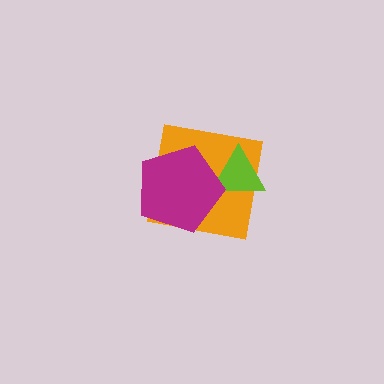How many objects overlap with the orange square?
2 objects overlap with the orange square.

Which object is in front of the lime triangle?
The magenta pentagon is in front of the lime triangle.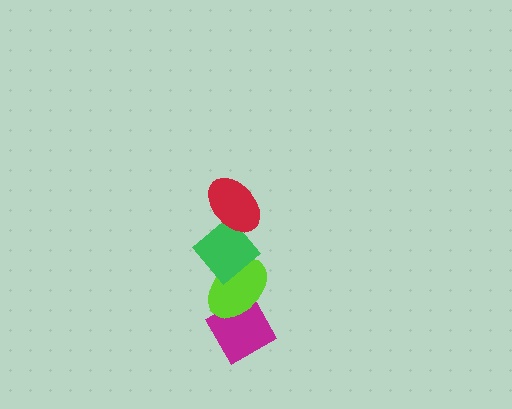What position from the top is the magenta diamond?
The magenta diamond is 4th from the top.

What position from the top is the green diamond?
The green diamond is 2nd from the top.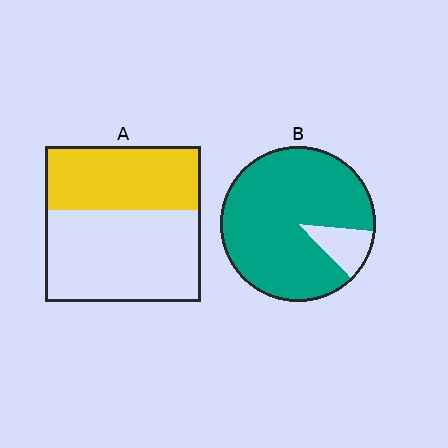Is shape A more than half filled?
No.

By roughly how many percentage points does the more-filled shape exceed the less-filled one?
By roughly 50 percentage points (B over A).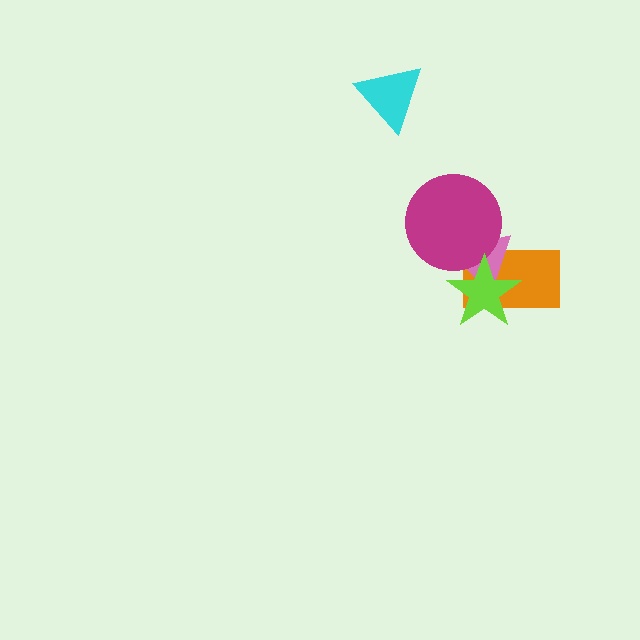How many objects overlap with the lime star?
3 objects overlap with the lime star.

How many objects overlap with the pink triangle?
3 objects overlap with the pink triangle.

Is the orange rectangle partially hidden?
Yes, it is partially covered by another shape.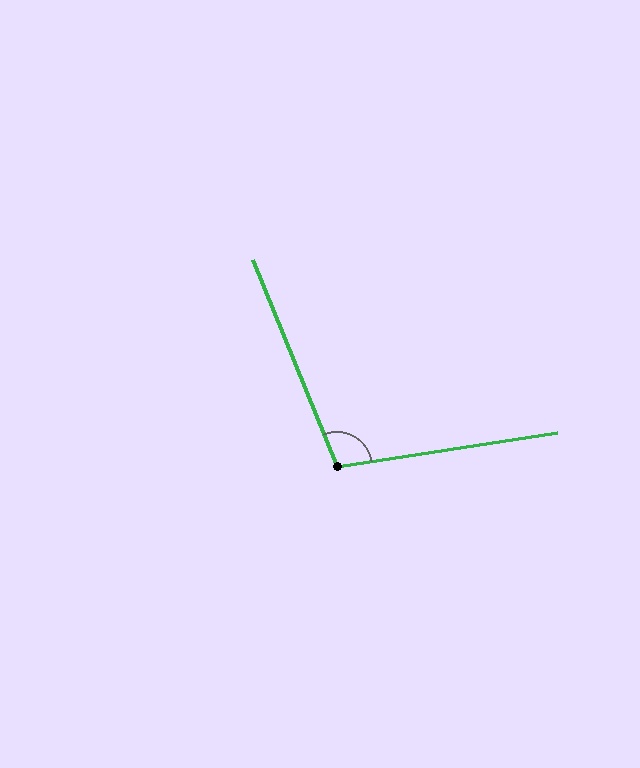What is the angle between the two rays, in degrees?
Approximately 103 degrees.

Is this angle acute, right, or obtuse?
It is obtuse.